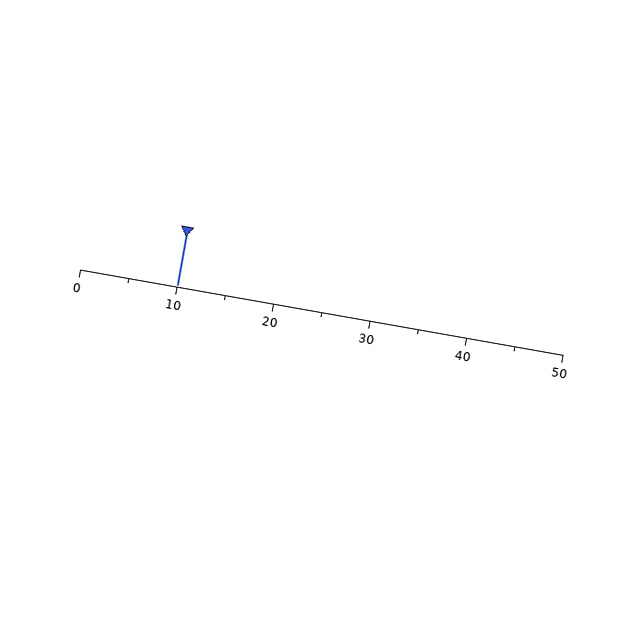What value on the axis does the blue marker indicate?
The marker indicates approximately 10.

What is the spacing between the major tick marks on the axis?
The major ticks are spaced 10 apart.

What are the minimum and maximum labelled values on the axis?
The axis runs from 0 to 50.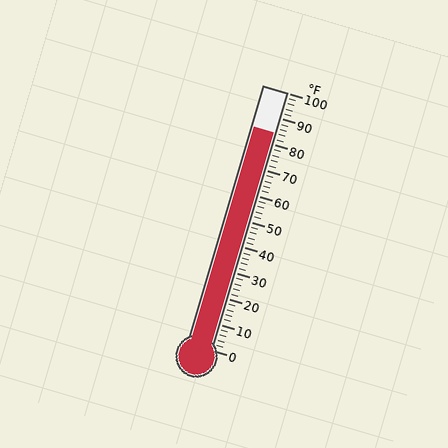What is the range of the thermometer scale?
The thermometer scale ranges from 0°F to 100°F.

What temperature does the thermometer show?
The thermometer shows approximately 84°F.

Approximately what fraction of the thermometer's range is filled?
The thermometer is filled to approximately 85% of its range.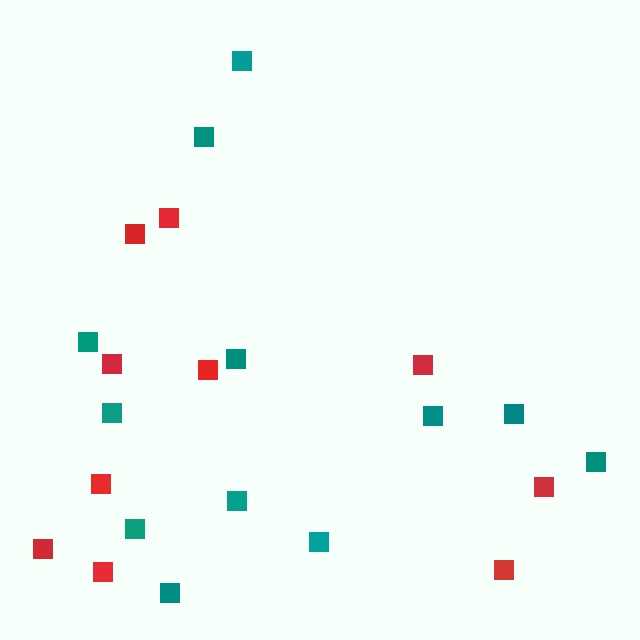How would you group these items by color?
There are 2 groups: one group of red squares (10) and one group of teal squares (12).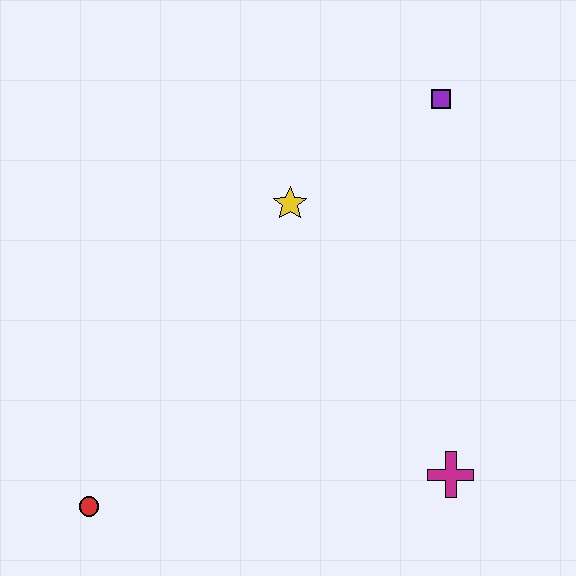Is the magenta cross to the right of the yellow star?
Yes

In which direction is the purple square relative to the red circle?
The purple square is above the red circle.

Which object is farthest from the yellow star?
The red circle is farthest from the yellow star.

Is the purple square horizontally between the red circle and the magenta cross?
Yes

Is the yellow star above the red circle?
Yes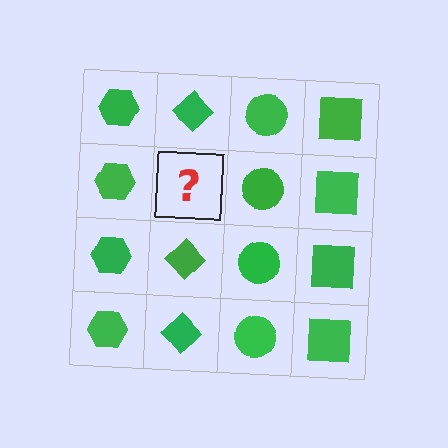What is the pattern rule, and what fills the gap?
The rule is that each column has a consistent shape. The gap should be filled with a green diamond.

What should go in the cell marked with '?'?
The missing cell should contain a green diamond.